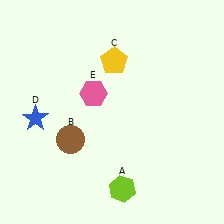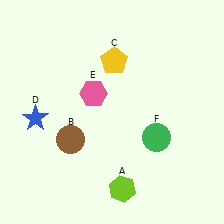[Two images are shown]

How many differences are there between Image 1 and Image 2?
There is 1 difference between the two images.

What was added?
A green circle (F) was added in Image 2.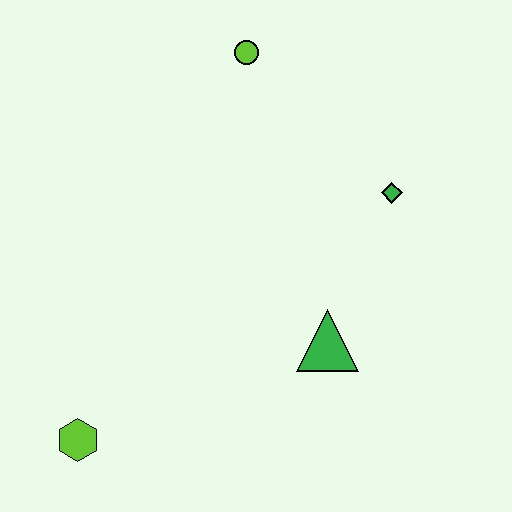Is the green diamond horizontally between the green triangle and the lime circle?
No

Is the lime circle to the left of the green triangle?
Yes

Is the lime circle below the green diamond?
No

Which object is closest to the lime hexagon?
The green triangle is closest to the lime hexagon.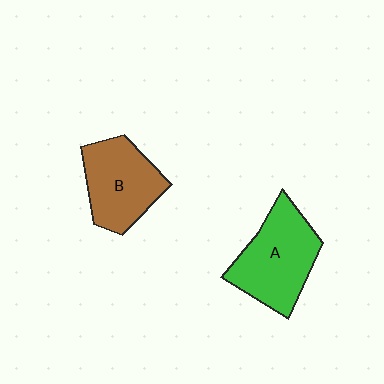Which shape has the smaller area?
Shape B (brown).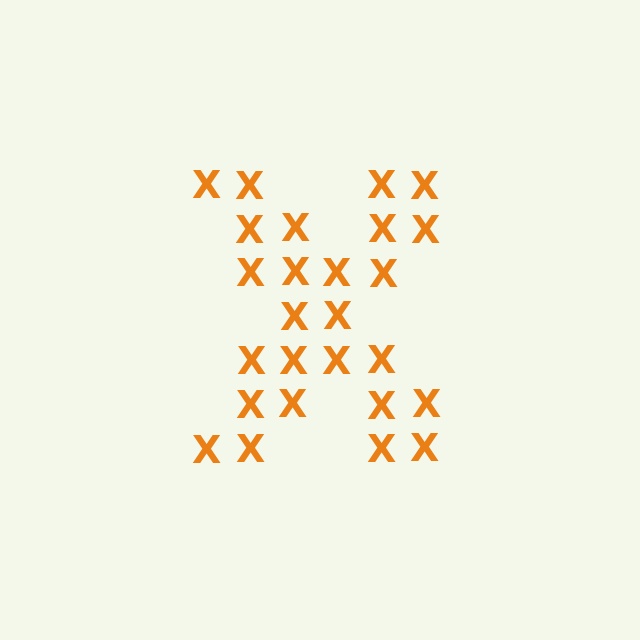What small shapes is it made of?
It is made of small letter X's.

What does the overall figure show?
The overall figure shows the letter X.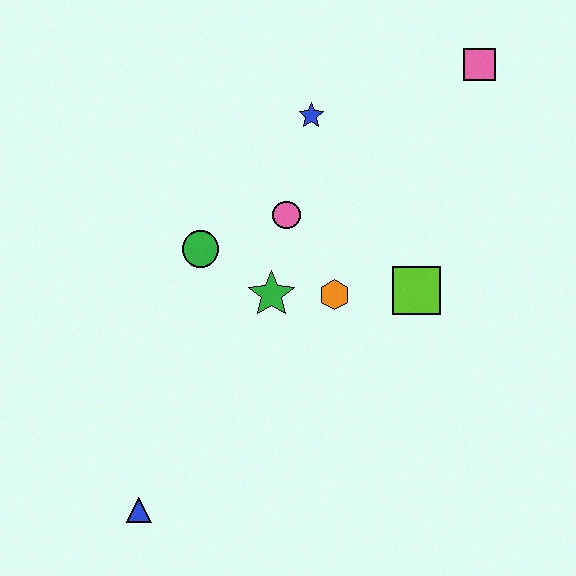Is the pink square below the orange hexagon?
No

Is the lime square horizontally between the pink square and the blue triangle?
Yes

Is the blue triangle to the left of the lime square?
Yes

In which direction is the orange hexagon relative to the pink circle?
The orange hexagon is below the pink circle.